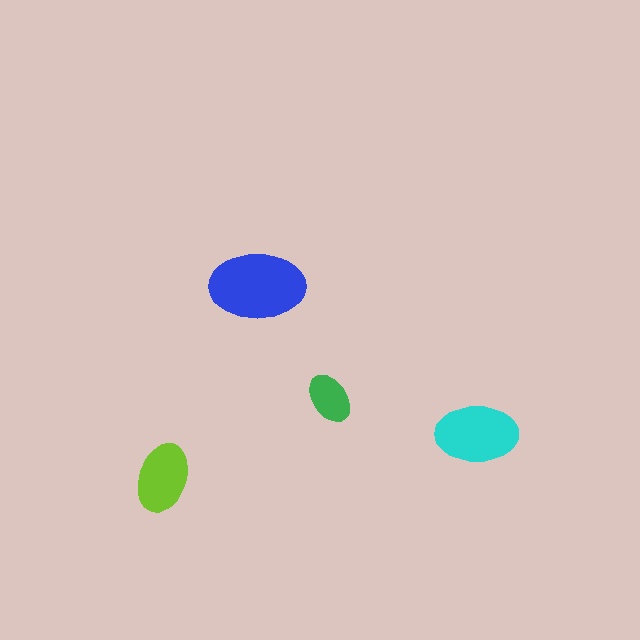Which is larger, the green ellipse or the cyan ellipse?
The cyan one.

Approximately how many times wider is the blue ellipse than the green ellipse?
About 2 times wider.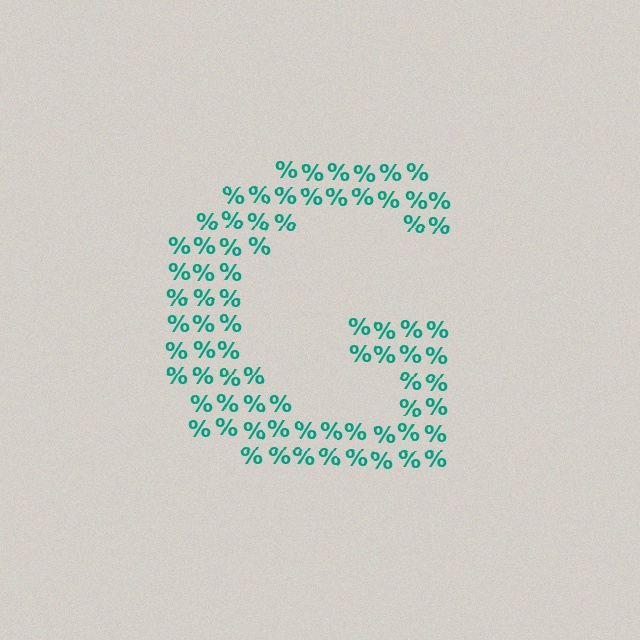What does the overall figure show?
The overall figure shows the letter G.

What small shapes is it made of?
It is made of small percent signs.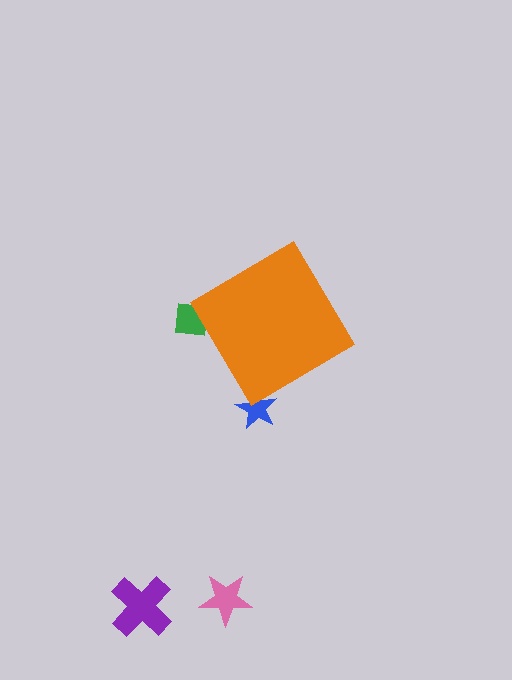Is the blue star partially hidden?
Yes, the blue star is partially hidden behind the orange diamond.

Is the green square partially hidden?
Yes, the green square is partially hidden behind the orange diamond.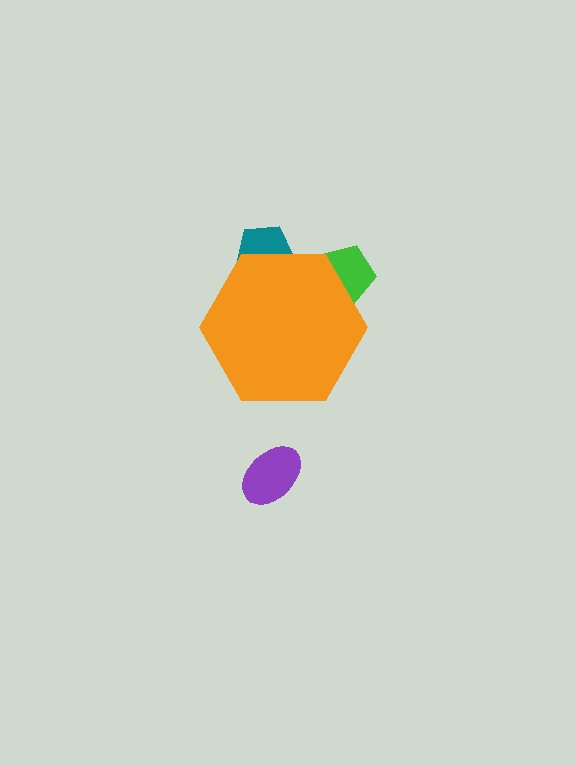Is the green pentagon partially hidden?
Yes, the green pentagon is partially hidden behind the orange hexagon.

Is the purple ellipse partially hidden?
No, the purple ellipse is fully visible.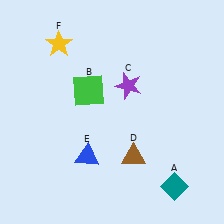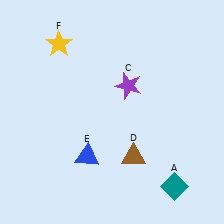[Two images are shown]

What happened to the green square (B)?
The green square (B) was removed in Image 2. It was in the top-left area of Image 1.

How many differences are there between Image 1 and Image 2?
There is 1 difference between the two images.